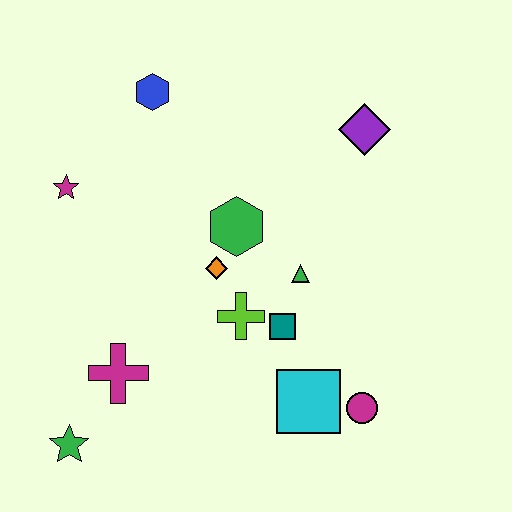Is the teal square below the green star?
No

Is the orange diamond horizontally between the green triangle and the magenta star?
Yes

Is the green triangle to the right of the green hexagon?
Yes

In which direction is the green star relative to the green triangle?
The green star is to the left of the green triangle.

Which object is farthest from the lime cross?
The blue hexagon is farthest from the lime cross.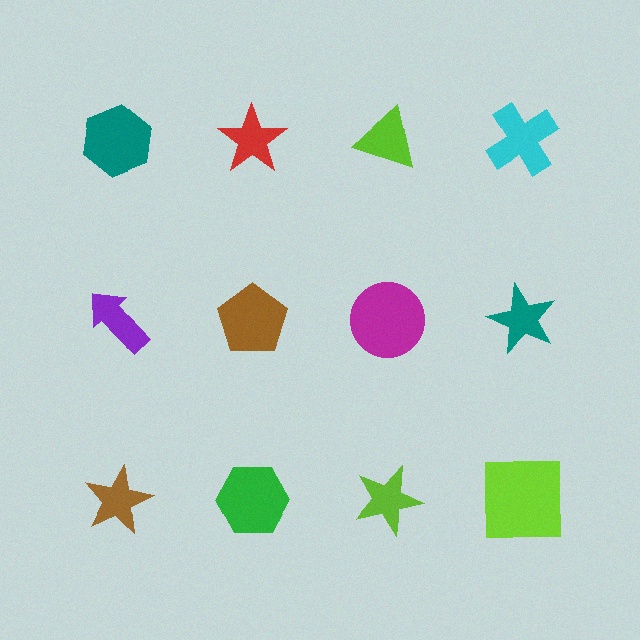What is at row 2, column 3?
A magenta circle.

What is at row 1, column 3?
A lime triangle.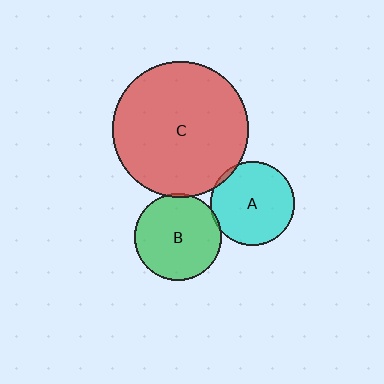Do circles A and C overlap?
Yes.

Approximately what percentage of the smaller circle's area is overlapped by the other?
Approximately 5%.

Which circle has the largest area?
Circle C (red).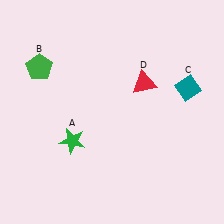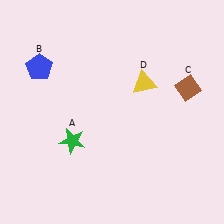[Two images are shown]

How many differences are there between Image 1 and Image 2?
There are 3 differences between the two images.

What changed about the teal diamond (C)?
In Image 1, C is teal. In Image 2, it changed to brown.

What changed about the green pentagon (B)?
In Image 1, B is green. In Image 2, it changed to blue.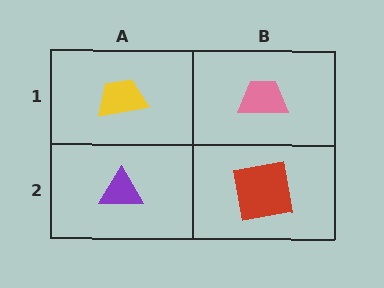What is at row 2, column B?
A red square.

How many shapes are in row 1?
2 shapes.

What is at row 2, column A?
A purple triangle.